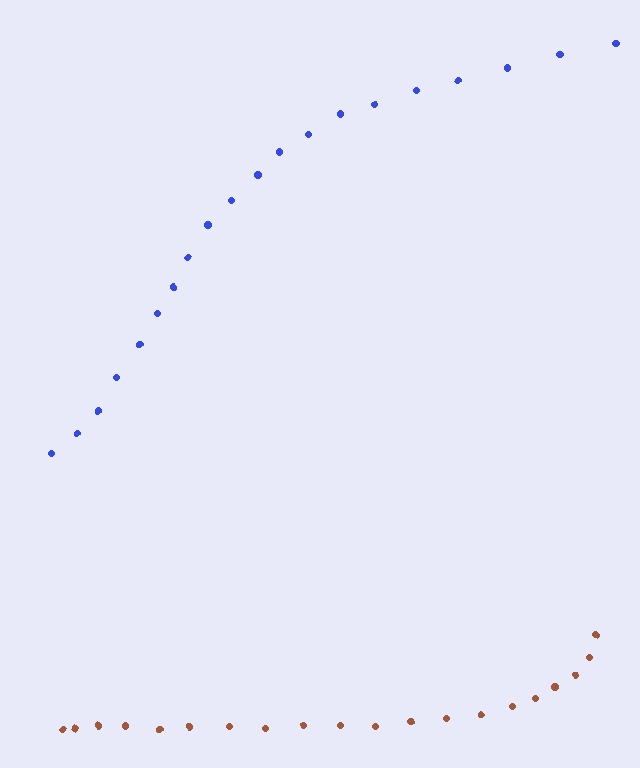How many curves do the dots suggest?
There are 2 distinct paths.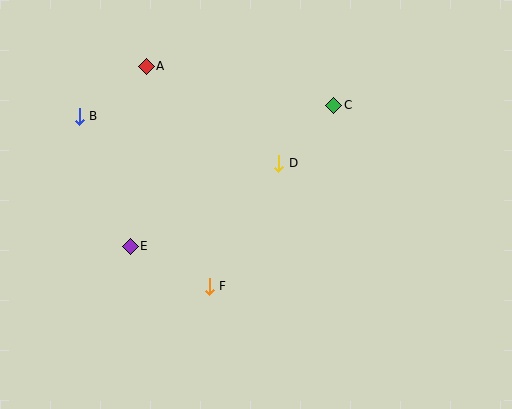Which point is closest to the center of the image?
Point D at (279, 163) is closest to the center.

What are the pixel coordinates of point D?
Point D is at (279, 163).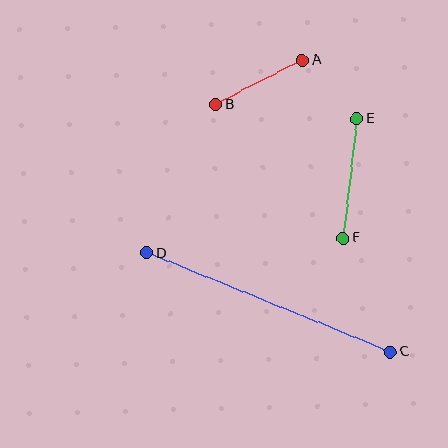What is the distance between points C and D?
The distance is approximately 263 pixels.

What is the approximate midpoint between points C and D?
The midpoint is at approximately (268, 302) pixels.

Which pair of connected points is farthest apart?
Points C and D are farthest apart.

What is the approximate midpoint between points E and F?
The midpoint is at approximately (350, 178) pixels.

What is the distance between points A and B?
The distance is approximately 98 pixels.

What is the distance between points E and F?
The distance is approximately 120 pixels.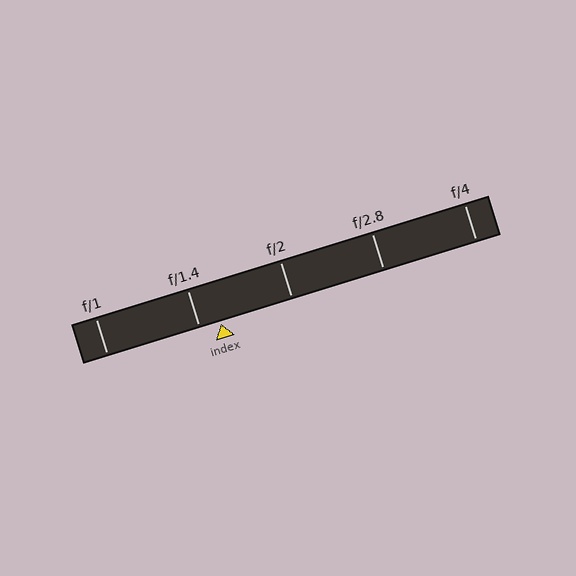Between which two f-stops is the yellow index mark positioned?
The index mark is between f/1.4 and f/2.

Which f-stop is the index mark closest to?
The index mark is closest to f/1.4.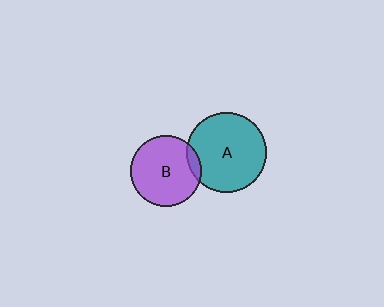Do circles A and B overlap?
Yes.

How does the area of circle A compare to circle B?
Approximately 1.3 times.